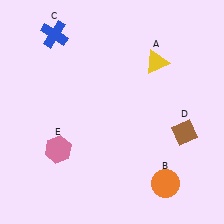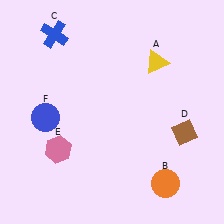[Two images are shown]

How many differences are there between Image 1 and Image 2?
There is 1 difference between the two images.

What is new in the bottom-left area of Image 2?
A blue circle (F) was added in the bottom-left area of Image 2.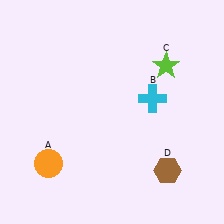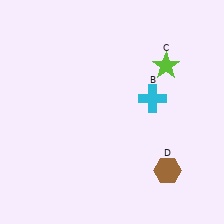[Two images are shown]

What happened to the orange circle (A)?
The orange circle (A) was removed in Image 2. It was in the bottom-left area of Image 1.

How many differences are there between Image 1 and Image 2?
There is 1 difference between the two images.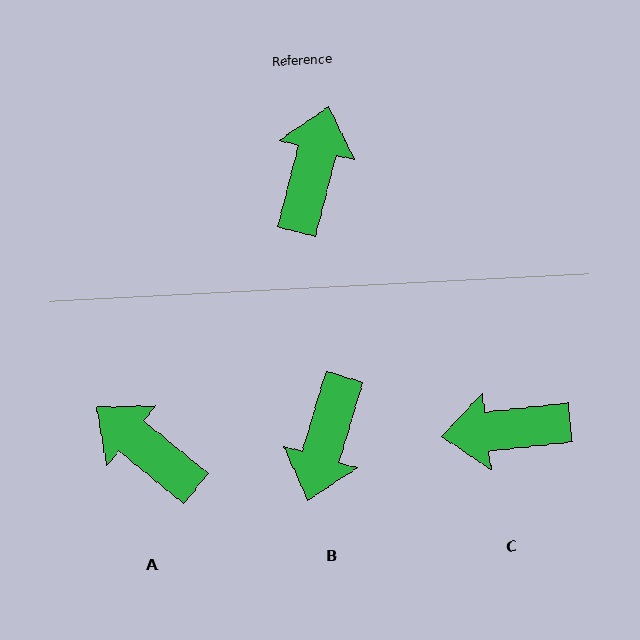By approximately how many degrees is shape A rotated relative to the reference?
Approximately 65 degrees counter-clockwise.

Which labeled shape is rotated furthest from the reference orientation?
B, about 178 degrees away.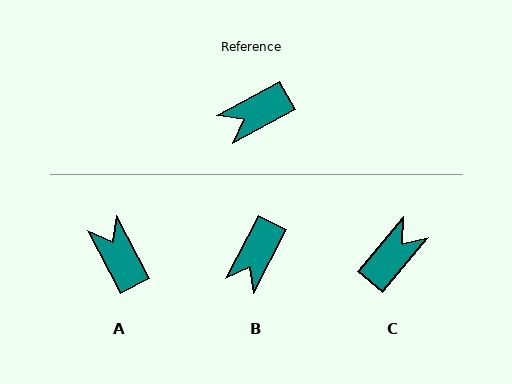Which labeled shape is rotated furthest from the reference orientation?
C, about 159 degrees away.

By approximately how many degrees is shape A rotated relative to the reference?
Approximately 91 degrees clockwise.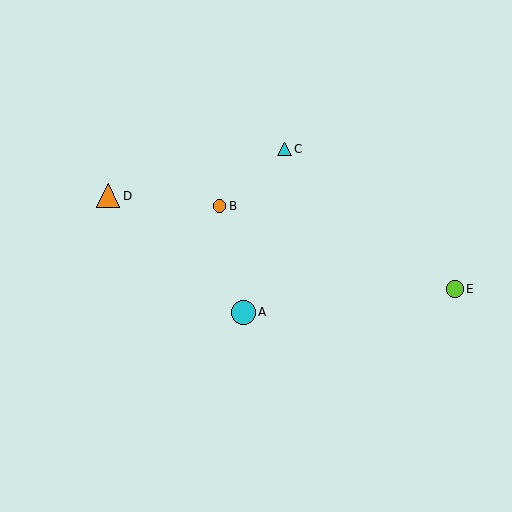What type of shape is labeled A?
Shape A is a cyan circle.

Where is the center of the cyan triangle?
The center of the cyan triangle is at (284, 149).